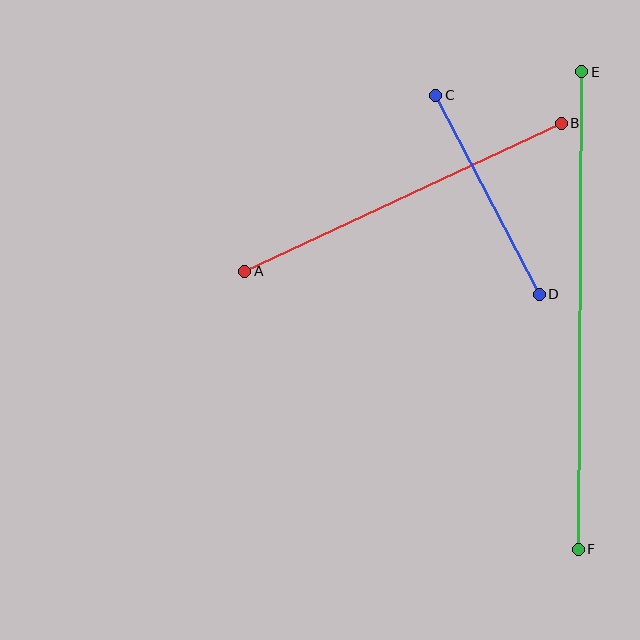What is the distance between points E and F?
The distance is approximately 477 pixels.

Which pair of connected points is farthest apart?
Points E and F are farthest apart.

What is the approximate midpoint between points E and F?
The midpoint is at approximately (580, 311) pixels.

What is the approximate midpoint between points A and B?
The midpoint is at approximately (403, 197) pixels.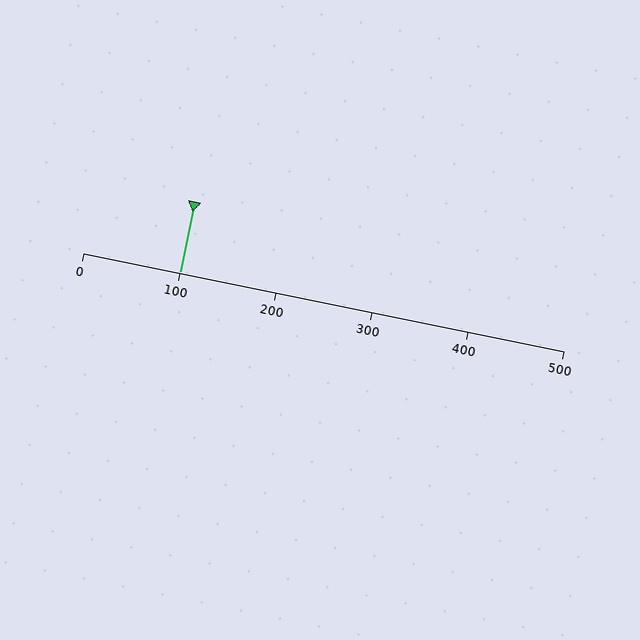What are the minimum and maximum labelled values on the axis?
The axis runs from 0 to 500.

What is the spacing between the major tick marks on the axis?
The major ticks are spaced 100 apart.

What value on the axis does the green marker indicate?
The marker indicates approximately 100.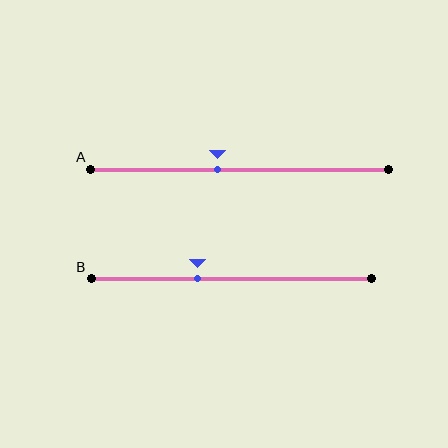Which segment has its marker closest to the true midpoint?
Segment A has its marker closest to the true midpoint.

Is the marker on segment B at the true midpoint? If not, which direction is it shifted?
No, the marker on segment B is shifted to the left by about 12% of the segment length.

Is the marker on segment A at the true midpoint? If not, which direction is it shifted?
No, the marker on segment A is shifted to the left by about 8% of the segment length.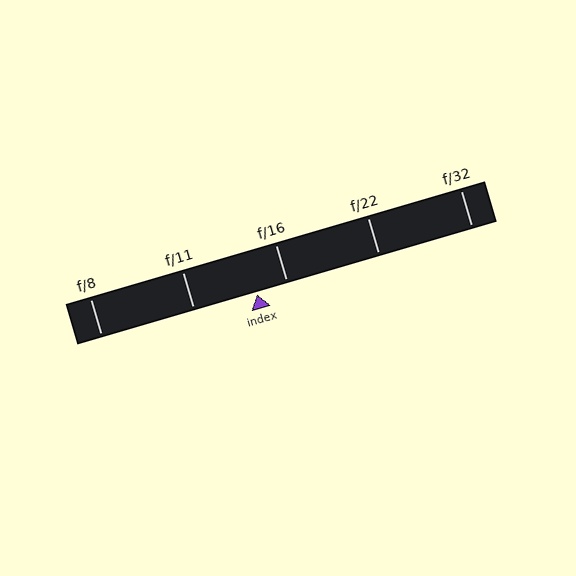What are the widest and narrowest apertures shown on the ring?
The widest aperture shown is f/8 and the narrowest is f/32.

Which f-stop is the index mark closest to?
The index mark is closest to f/16.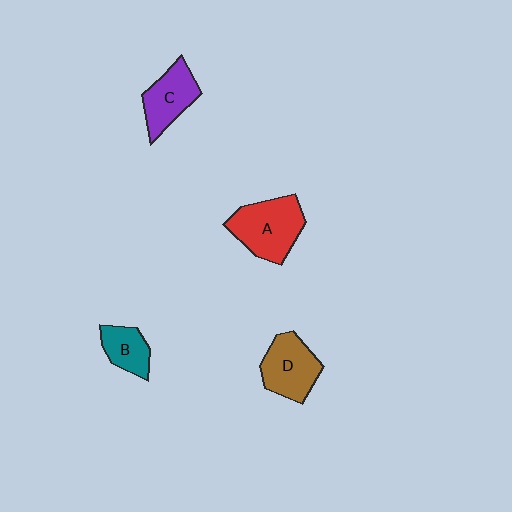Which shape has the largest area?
Shape A (red).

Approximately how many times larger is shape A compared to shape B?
Approximately 1.9 times.